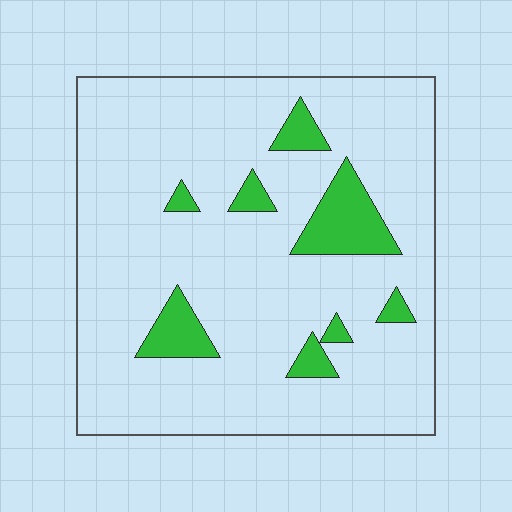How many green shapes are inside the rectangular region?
8.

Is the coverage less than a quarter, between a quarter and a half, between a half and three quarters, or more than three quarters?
Less than a quarter.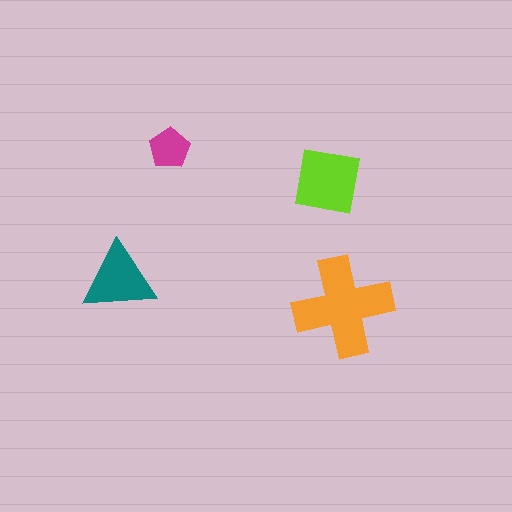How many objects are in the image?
There are 4 objects in the image.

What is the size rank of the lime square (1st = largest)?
2nd.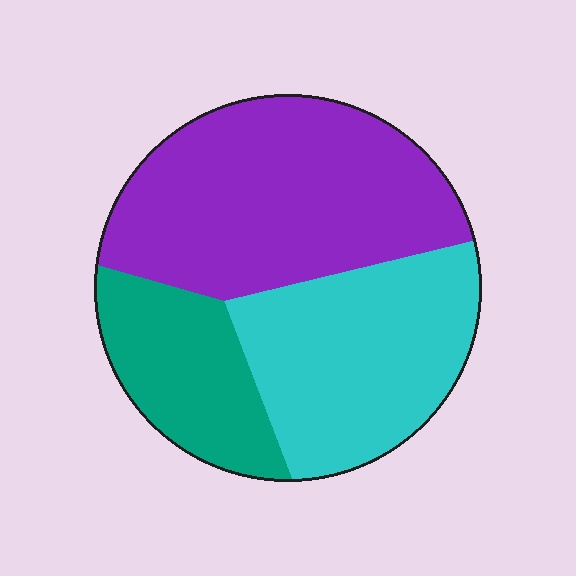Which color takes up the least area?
Teal, at roughly 20%.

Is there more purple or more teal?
Purple.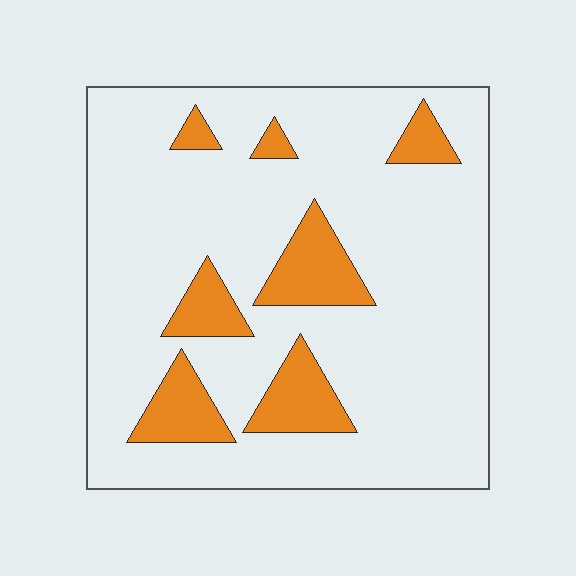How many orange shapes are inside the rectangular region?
7.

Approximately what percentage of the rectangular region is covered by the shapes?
Approximately 15%.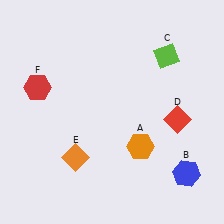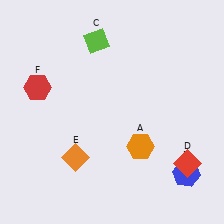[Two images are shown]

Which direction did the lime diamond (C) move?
The lime diamond (C) moved left.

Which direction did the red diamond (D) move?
The red diamond (D) moved down.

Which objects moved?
The objects that moved are: the lime diamond (C), the red diamond (D).